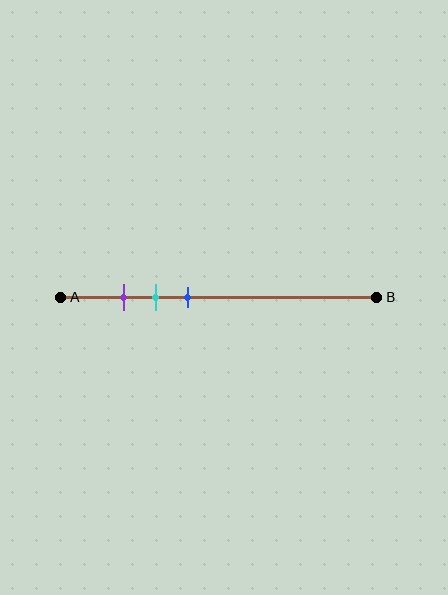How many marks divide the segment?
There are 3 marks dividing the segment.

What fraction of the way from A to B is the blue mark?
The blue mark is approximately 40% (0.4) of the way from A to B.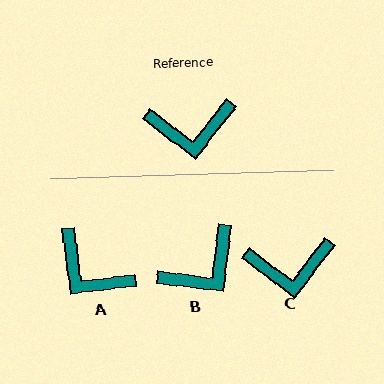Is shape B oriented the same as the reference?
No, it is off by about 31 degrees.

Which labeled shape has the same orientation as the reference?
C.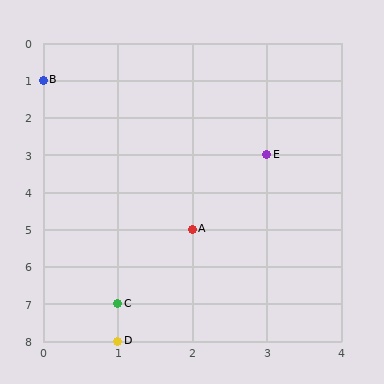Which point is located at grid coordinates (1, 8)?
Point D is at (1, 8).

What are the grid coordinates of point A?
Point A is at grid coordinates (2, 5).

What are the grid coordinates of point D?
Point D is at grid coordinates (1, 8).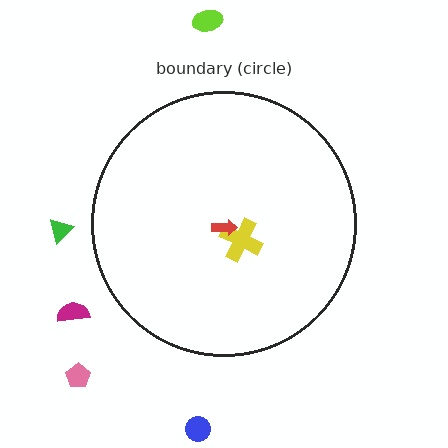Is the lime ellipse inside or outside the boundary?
Outside.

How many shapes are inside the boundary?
2 inside, 5 outside.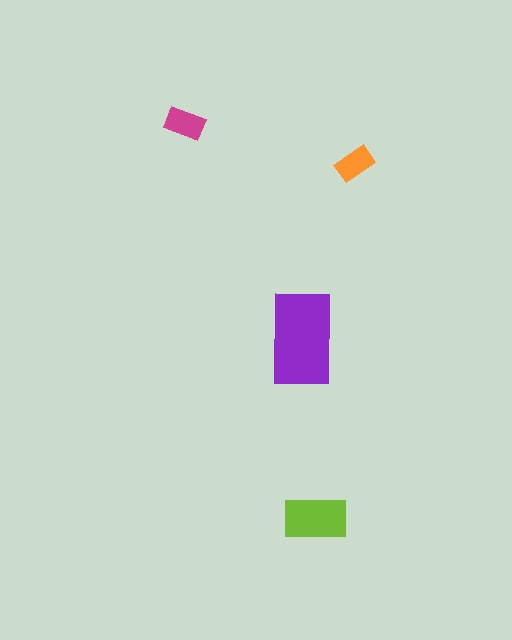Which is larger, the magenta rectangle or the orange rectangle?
The magenta one.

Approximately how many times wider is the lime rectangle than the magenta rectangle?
About 1.5 times wider.